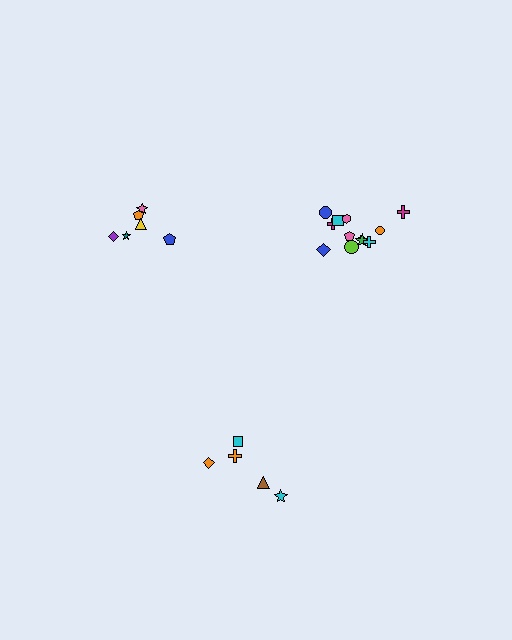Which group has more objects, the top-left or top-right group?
The top-right group.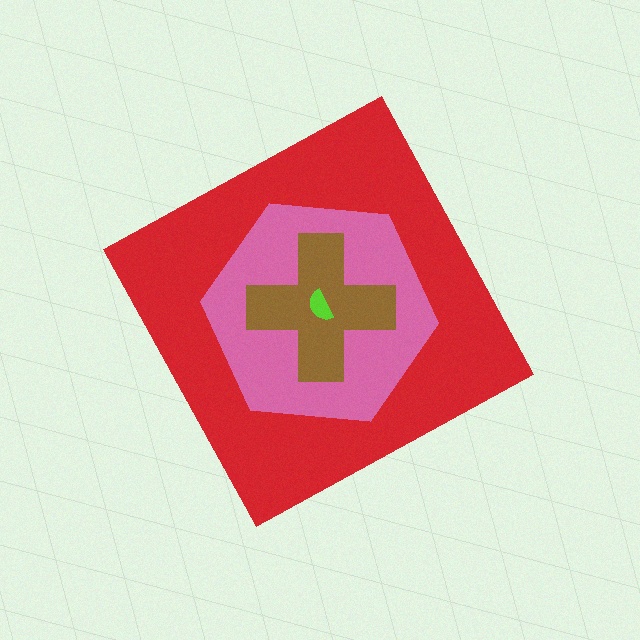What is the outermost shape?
The red diamond.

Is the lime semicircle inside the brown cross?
Yes.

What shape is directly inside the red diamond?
The pink hexagon.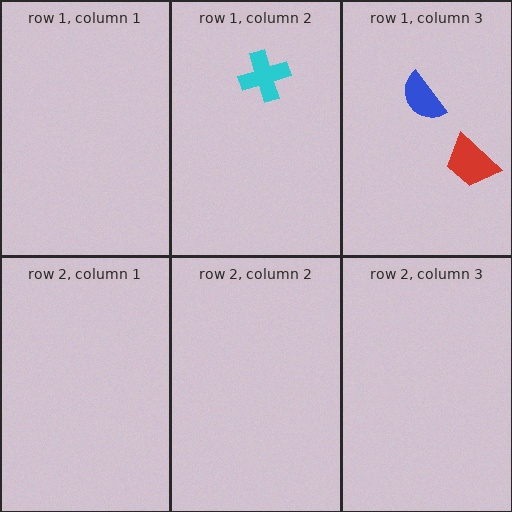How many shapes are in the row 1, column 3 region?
2.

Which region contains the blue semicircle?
The row 1, column 3 region.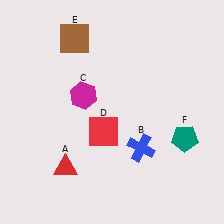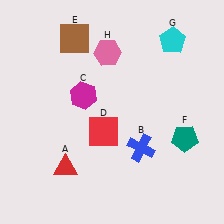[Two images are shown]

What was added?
A cyan pentagon (G), a pink hexagon (H) were added in Image 2.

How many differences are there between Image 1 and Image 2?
There are 2 differences between the two images.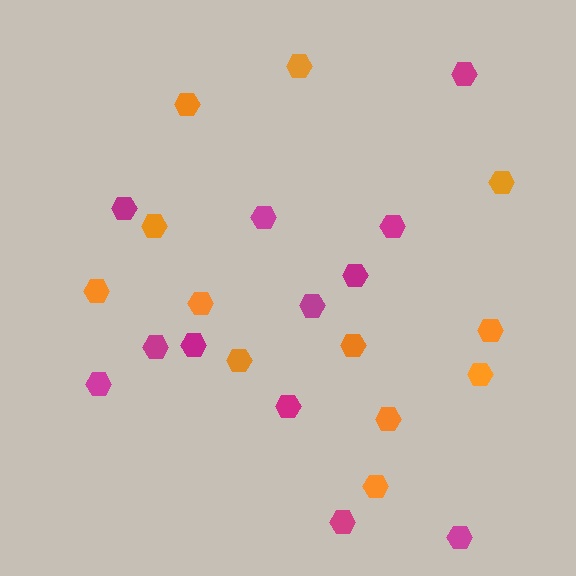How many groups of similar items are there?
There are 2 groups: one group of magenta hexagons (12) and one group of orange hexagons (12).